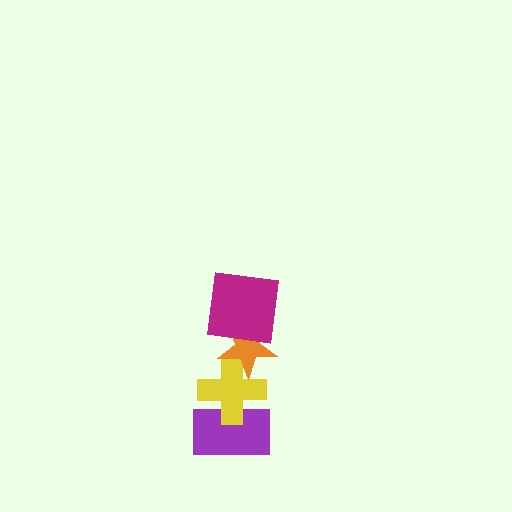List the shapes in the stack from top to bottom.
From top to bottom: the magenta square, the orange star, the yellow cross, the purple rectangle.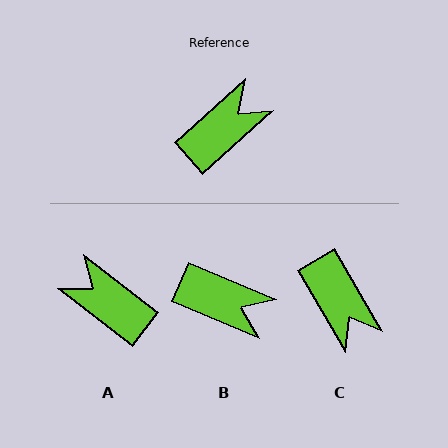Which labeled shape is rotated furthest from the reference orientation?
C, about 102 degrees away.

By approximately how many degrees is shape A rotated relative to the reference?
Approximately 100 degrees counter-clockwise.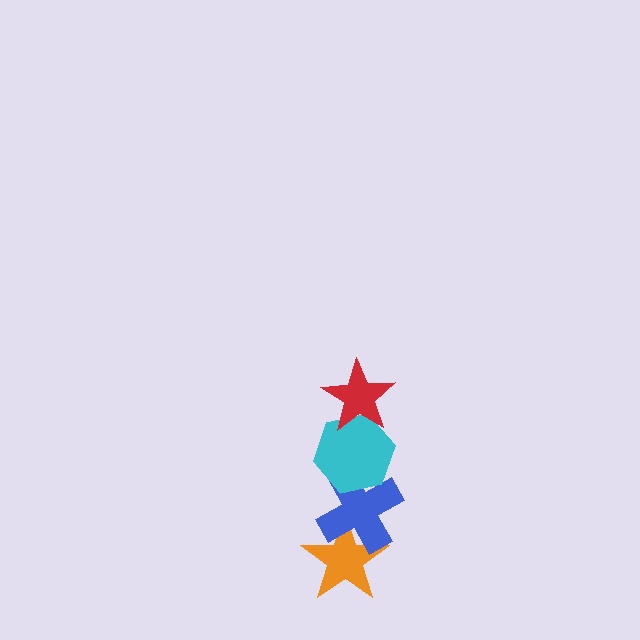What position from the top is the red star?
The red star is 1st from the top.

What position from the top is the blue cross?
The blue cross is 3rd from the top.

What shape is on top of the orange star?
The blue cross is on top of the orange star.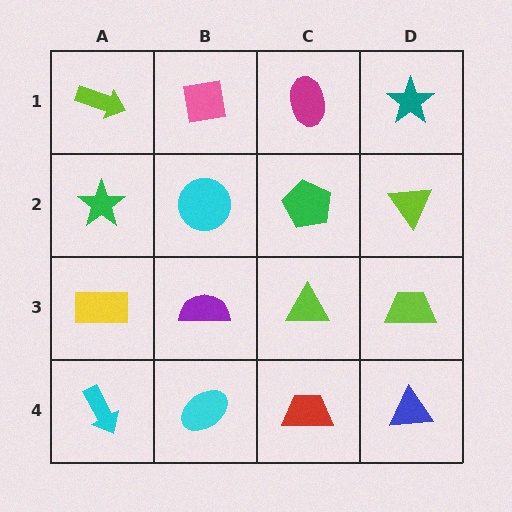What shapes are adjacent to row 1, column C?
A green pentagon (row 2, column C), a pink square (row 1, column B), a teal star (row 1, column D).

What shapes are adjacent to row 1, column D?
A lime triangle (row 2, column D), a magenta ellipse (row 1, column C).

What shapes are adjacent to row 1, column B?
A cyan circle (row 2, column B), a lime arrow (row 1, column A), a magenta ellipse (row 1, column C).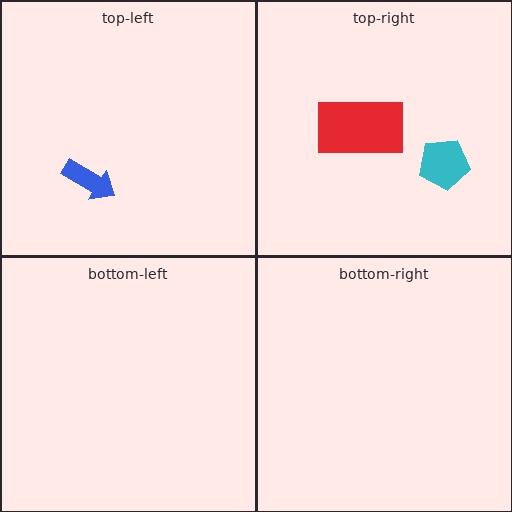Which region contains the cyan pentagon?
The top-right region.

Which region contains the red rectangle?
The top-right region.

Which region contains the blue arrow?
The top-left region.